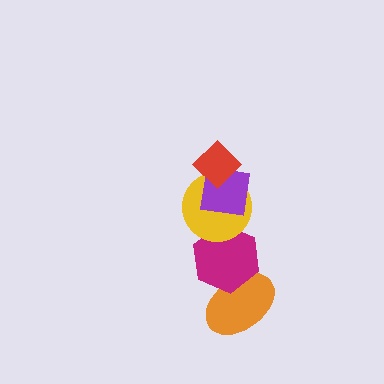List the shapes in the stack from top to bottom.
From top to bottom: the red diamond, the purple square, the yellow circle, the magenta hexagon, the orange ellipse.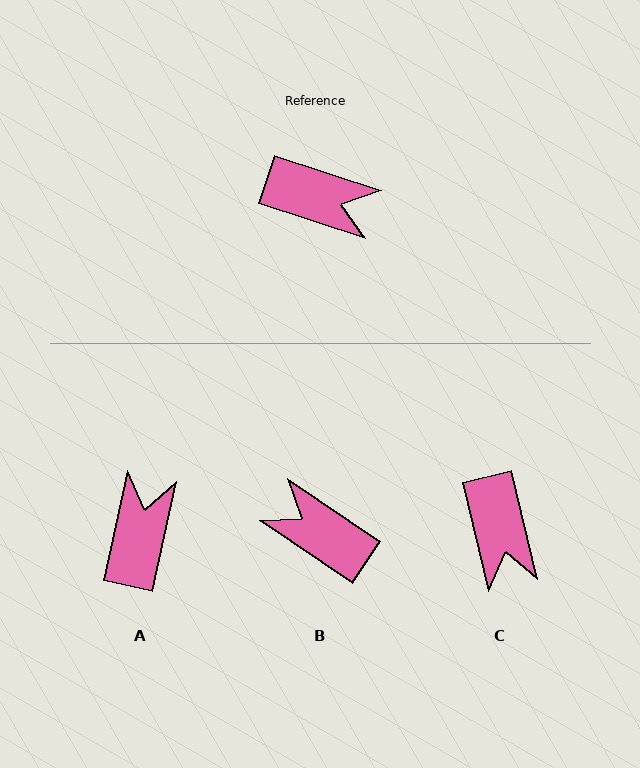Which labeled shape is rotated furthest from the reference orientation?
B, about 164 degrees away.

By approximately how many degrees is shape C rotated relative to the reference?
Approximately 58 degrees clockwise.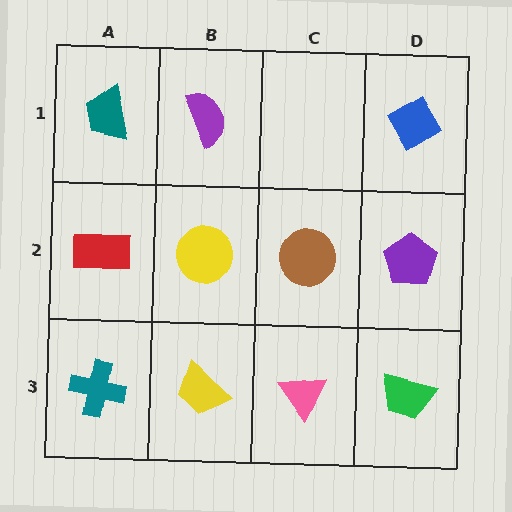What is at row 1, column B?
A purple semicircle.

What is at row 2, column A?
A red rectangle.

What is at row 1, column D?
A blue diamond.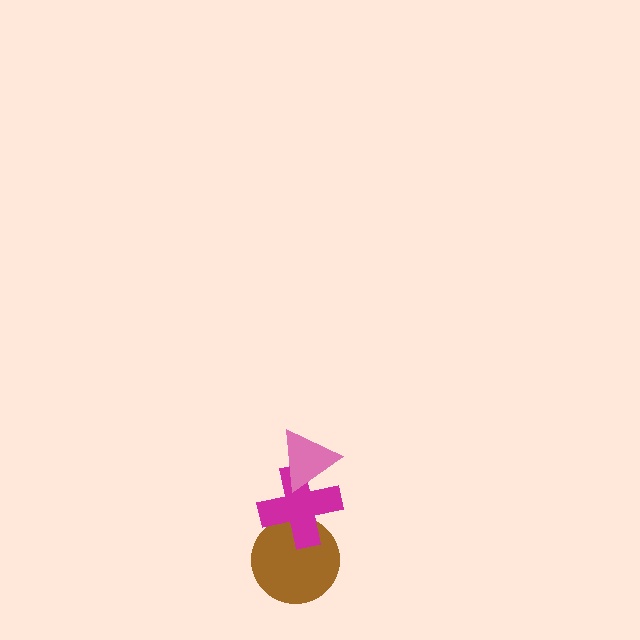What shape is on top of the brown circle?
The magenta cross is on top of the brown circle.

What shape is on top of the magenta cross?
The pink triangle is on top of the magenta cross.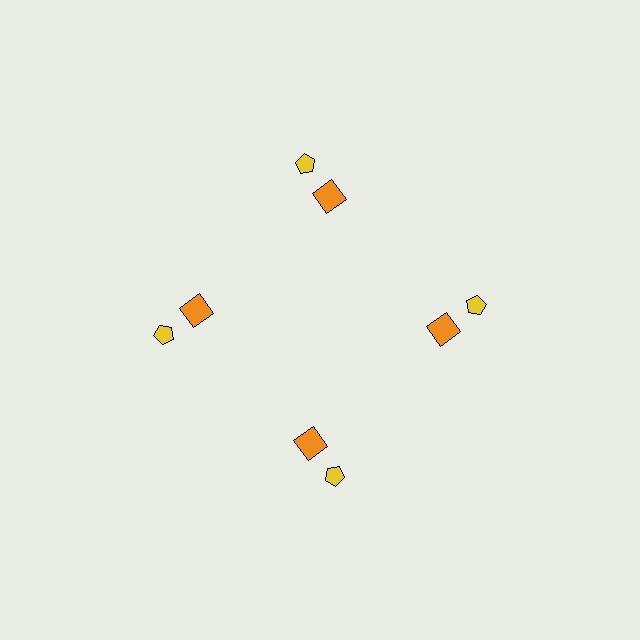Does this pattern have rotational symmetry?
Yes, this pattern has 4-fold rotational symmetry. It looks the same after rotating 90 degrees around the center.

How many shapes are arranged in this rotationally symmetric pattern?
There are 8 shapes, arranged in 4 groups of 2.